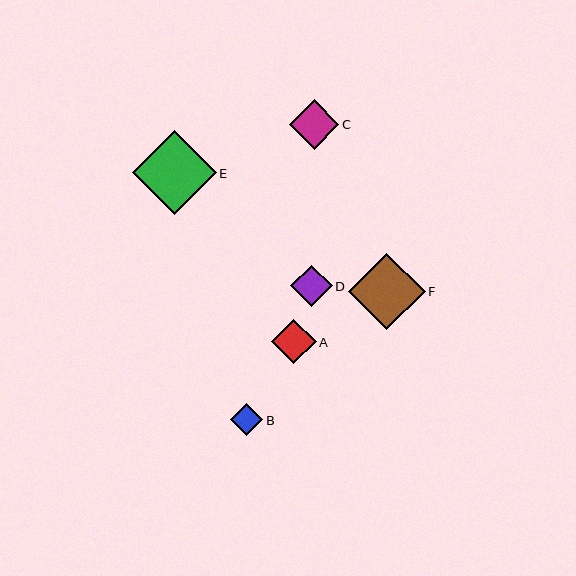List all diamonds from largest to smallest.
From largest to smallest: E, F, C, A, D, B.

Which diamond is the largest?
Diamond E is the largest with a size of approximately 84 pixels.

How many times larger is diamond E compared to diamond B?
Diamond E is approximately 2.6 times the size of diamond B.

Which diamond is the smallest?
Diamond B is the smallest with a size of approximately 32 pixels.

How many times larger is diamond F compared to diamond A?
Diamond F is approximately 1.7 times the size of diamond A.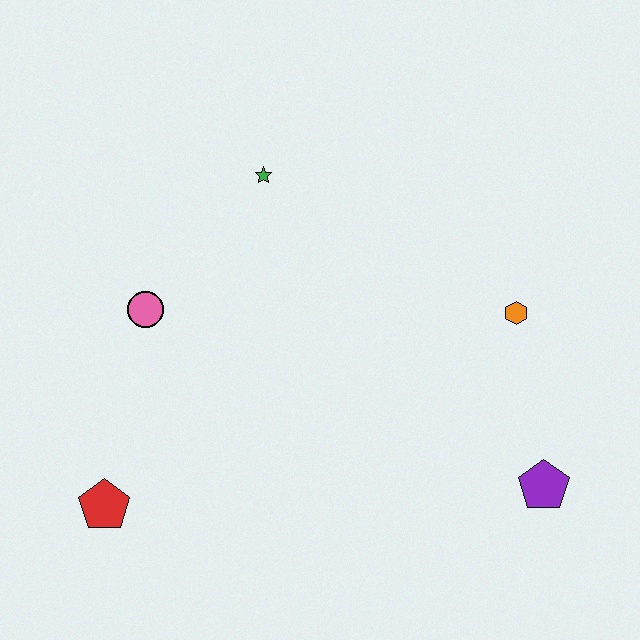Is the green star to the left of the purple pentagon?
Yes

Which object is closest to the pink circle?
The green star is closest to the pink circle.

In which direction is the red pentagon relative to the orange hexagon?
The red pentagon is to the left of the orange hexagon.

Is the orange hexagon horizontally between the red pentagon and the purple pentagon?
Yes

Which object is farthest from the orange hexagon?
The red pentagon is farthest from the orange hexagon.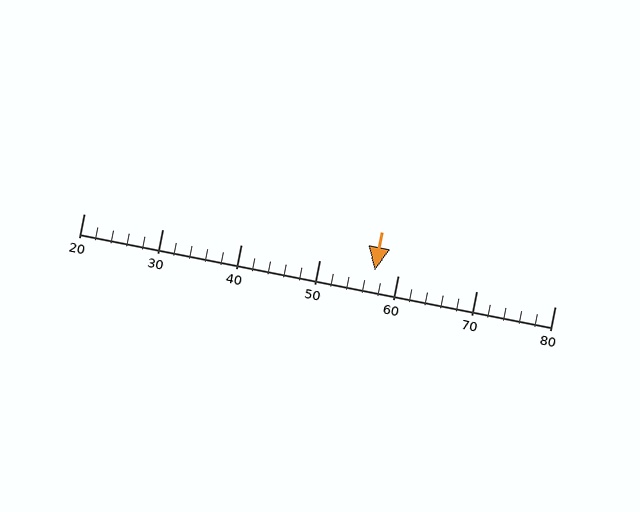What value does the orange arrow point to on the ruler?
The orange arrow points to approximately 57.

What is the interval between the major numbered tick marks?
The major tick marks are spaced 10 units apart.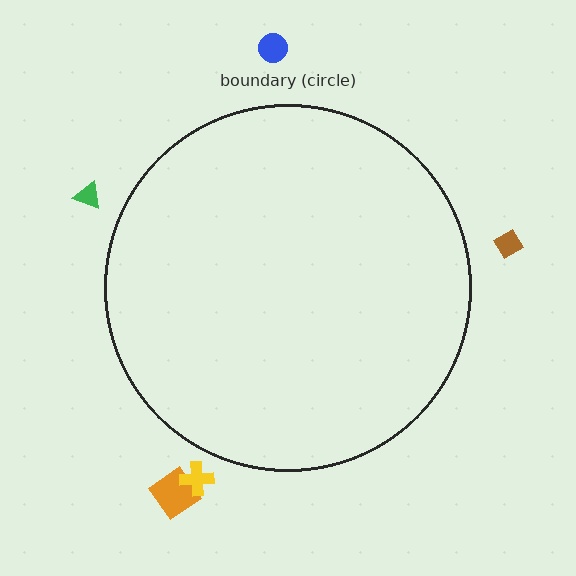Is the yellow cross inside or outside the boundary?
Outside.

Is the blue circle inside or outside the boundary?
Outside.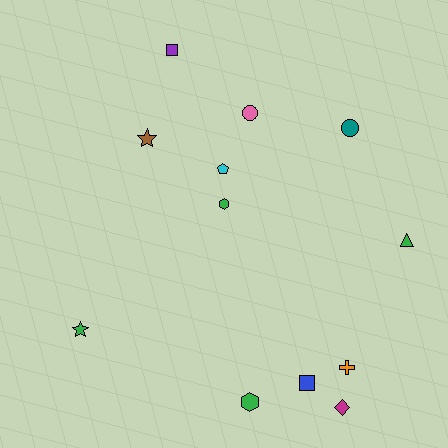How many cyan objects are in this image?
There is 1 cyan object.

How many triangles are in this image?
There is 1 triangle.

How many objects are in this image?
There are 12 objects.